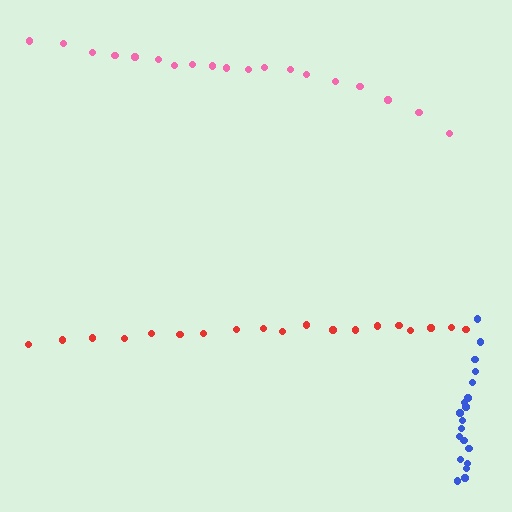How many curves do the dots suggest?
There are 3 distinct paths.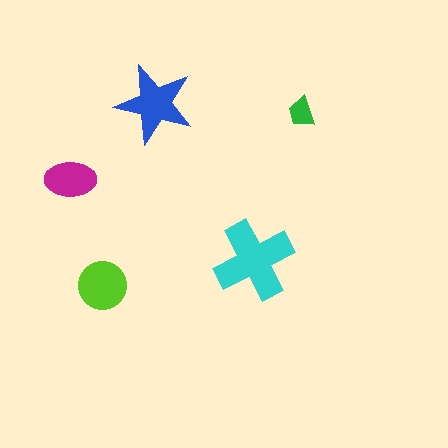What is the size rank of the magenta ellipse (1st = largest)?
4th.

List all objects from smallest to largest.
The green trapezoid, the magenta ellipse, the lime circle, the blue star, the cyan cross.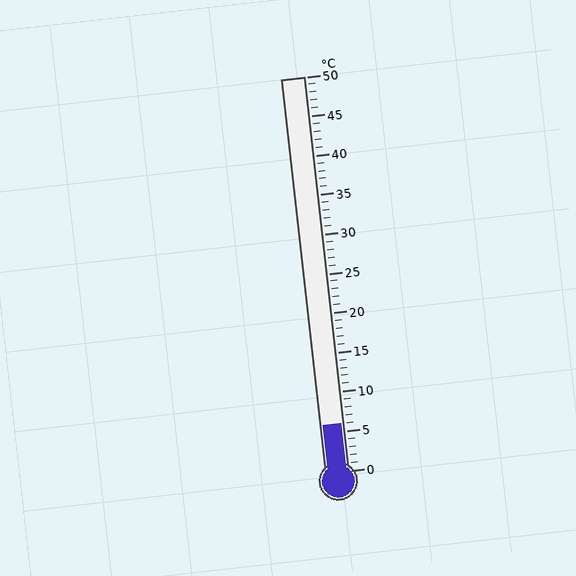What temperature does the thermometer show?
The thermometer shows approximately 6°C.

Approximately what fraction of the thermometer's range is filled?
The thermometer is filled to approximately 10% of its range.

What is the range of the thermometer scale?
The thermometer scale ranges from 0°C to 50°C.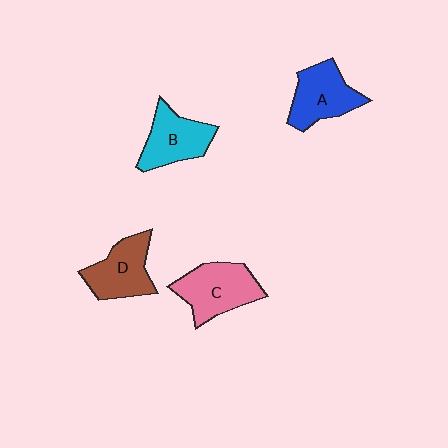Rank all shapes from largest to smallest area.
From largest to smallest: C (pink), A (blue), D (brown), B (cyan).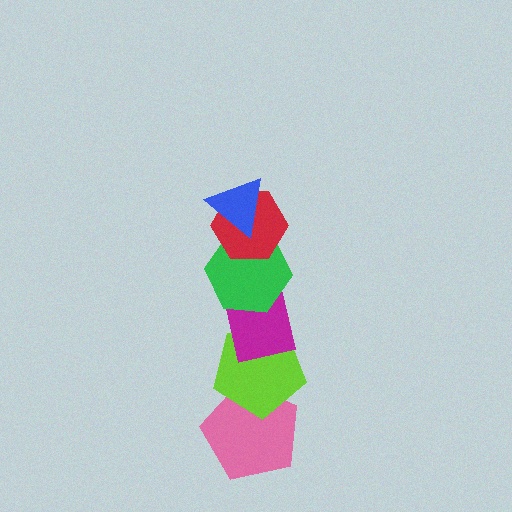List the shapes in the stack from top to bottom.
From top to bottom: the blue triangle, the red hexagon, the green hexagon, the magenta rectangle, the lime pentagon, the pink pentagon.